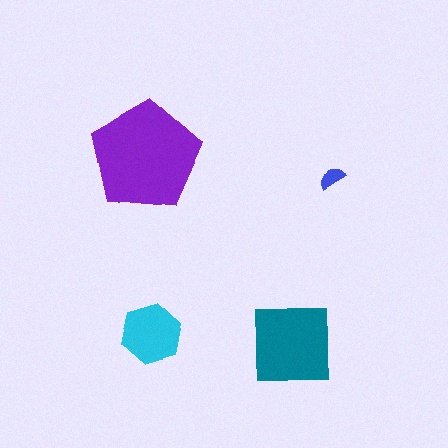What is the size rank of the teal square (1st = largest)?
2nd.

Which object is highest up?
The purple pentagon is topmost.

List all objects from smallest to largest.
The blue semicircle, the cyan hexagon, the teal square, the purple pentagon.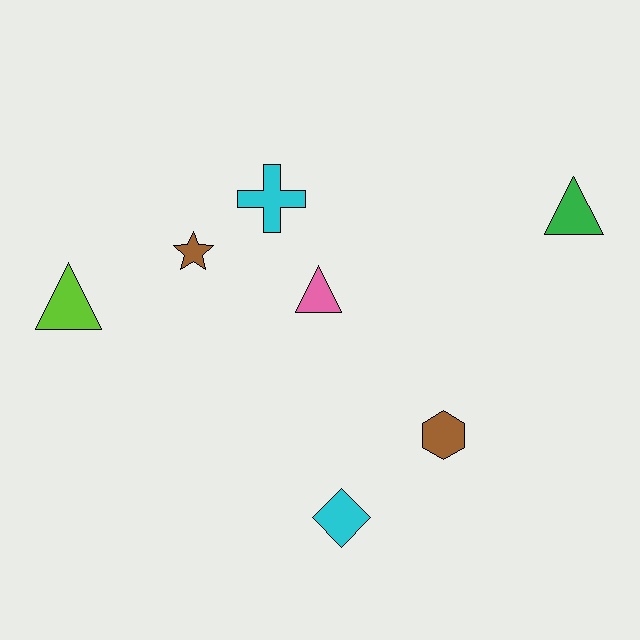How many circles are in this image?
There are no circles.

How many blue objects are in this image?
There are no blue objects.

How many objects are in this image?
There are 7 objects.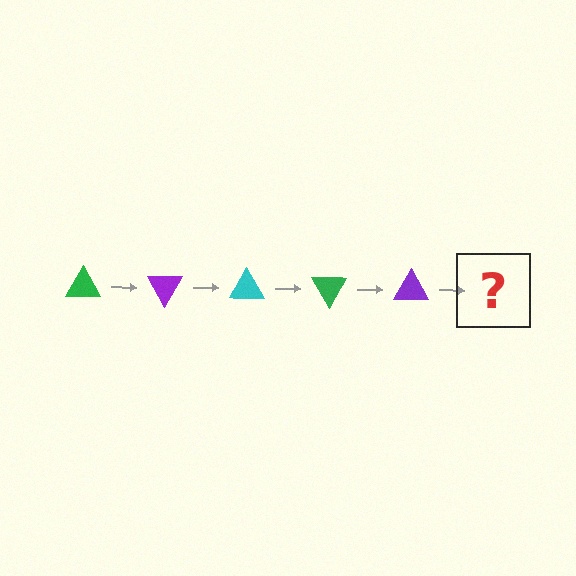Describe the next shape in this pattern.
It should be a cyan triangle, rotated 300 degrees from the start.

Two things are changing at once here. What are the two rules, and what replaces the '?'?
The two rules are that it rotates 60 degrees each step and the color cycles through green, purple, and cyan. The '?' should be a cyan triangle, rotated 300 degrees from the start.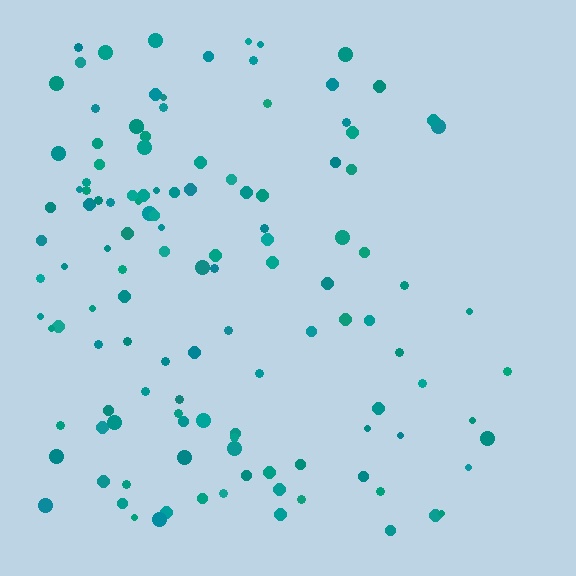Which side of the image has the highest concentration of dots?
The left.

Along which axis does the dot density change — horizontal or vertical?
Horizontal.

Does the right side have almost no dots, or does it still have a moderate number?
Still a moderate number, just noticeably fewer than the left.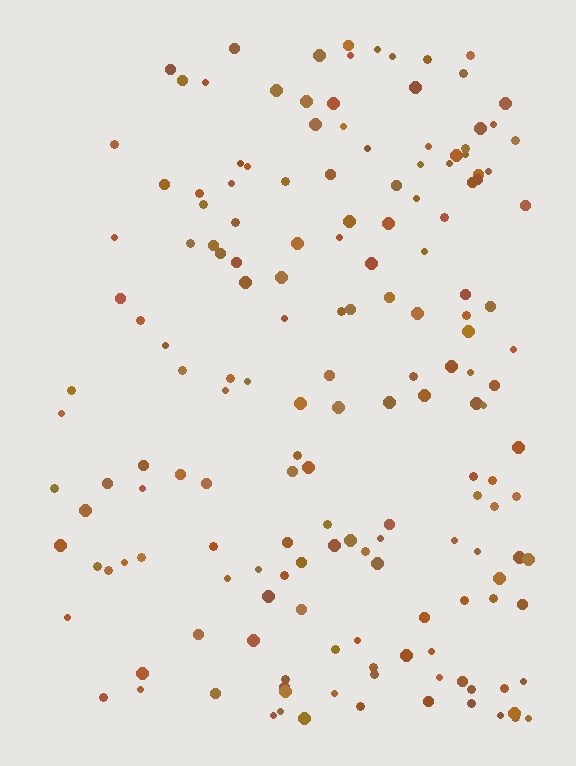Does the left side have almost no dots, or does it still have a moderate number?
Still a moderate number, just noticeably fewer than the right.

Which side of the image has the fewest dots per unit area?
The left.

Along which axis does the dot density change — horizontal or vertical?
Horizontal.